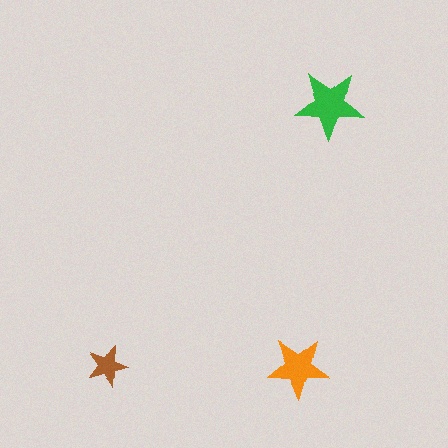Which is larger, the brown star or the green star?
The green one.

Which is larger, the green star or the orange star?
The green one.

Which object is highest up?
The green star is topmost.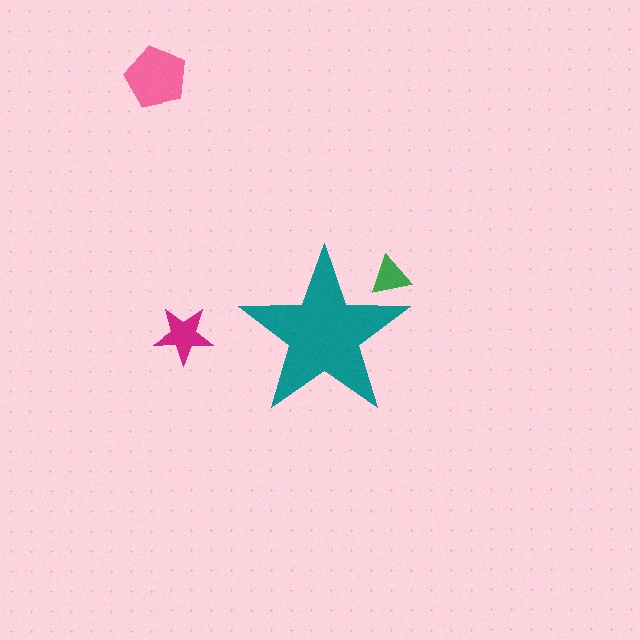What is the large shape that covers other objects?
A teal star.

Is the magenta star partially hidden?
No, the magenta star is fully visible.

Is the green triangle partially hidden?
Yes, the green triangle is partially hidden behind the teal star.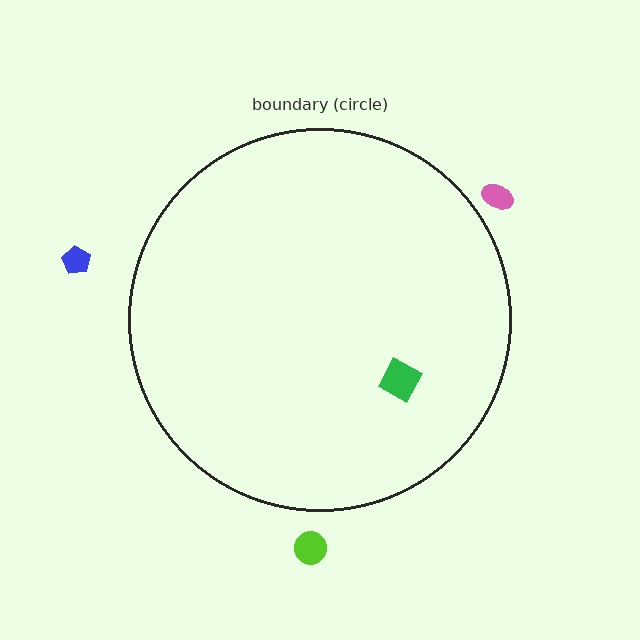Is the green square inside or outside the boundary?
Inside.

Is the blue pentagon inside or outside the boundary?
Outside.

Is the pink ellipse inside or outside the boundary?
Outside.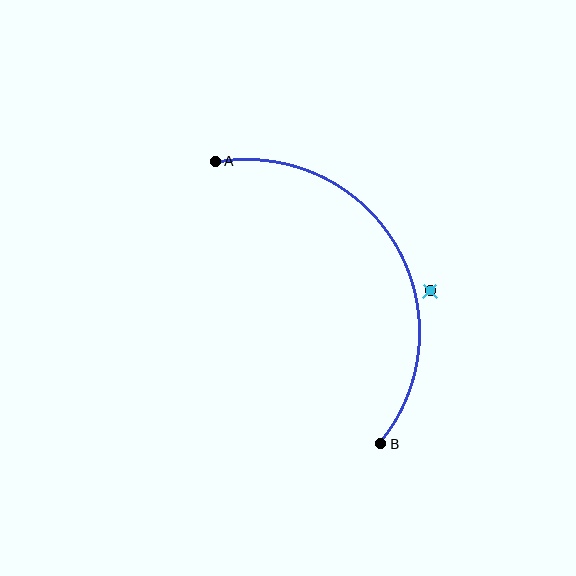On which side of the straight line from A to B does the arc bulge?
The arc bulges to the right of the straight line connecting A and B.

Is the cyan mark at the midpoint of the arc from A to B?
No — the cyan mark does not lie on the arc at all. It sits slightly outside the curve.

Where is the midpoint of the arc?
The arc midpoint is the point on the curve farthest from the straight line joining A and B. It sits to the right of that line.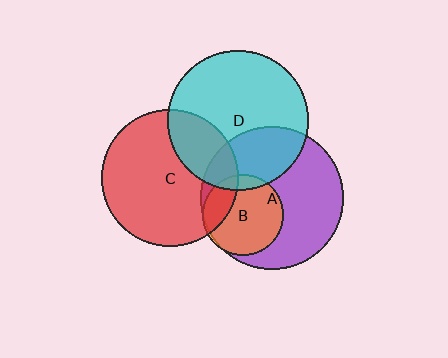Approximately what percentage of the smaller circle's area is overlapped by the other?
Approximately 15%.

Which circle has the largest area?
Circle A (purple).